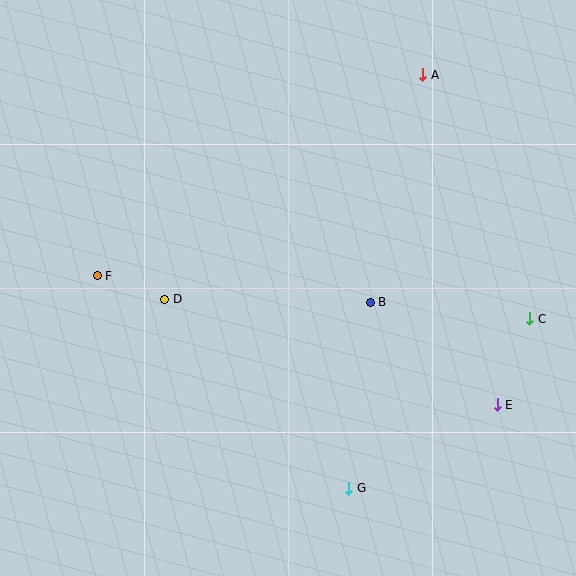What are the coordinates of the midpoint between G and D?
The midpoint between G and D is at (257, 394).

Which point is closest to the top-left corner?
Point F is closest to the top-left corner.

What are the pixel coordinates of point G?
Point G is at (349, 488).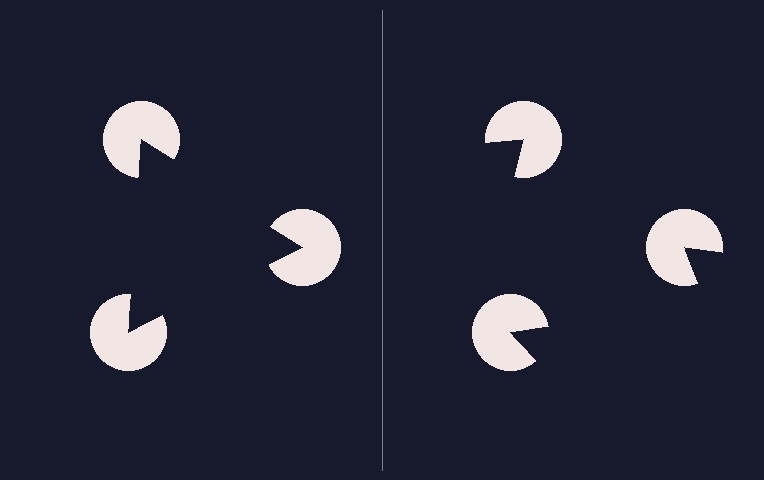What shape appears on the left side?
An illusory triangle.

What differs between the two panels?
The pac-man discs are positioned identically on both sides; only the wedge orientations differ. On the left they align to a triangle; on the right they are misaligned.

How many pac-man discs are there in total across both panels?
6 — 3 on each side.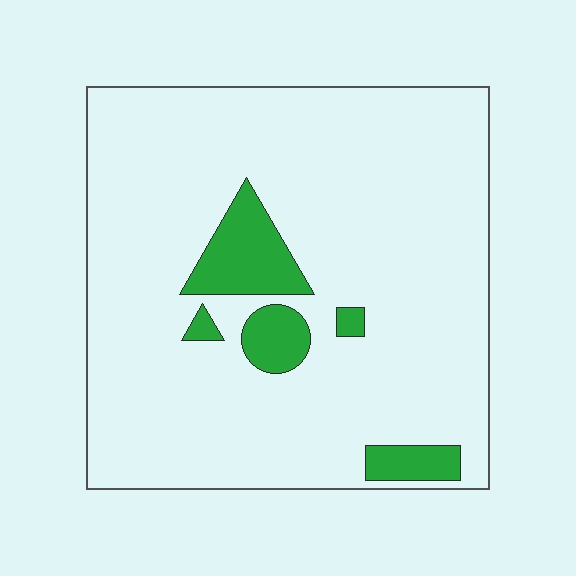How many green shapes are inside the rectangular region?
5.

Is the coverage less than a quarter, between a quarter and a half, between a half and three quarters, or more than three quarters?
Less than a quarter.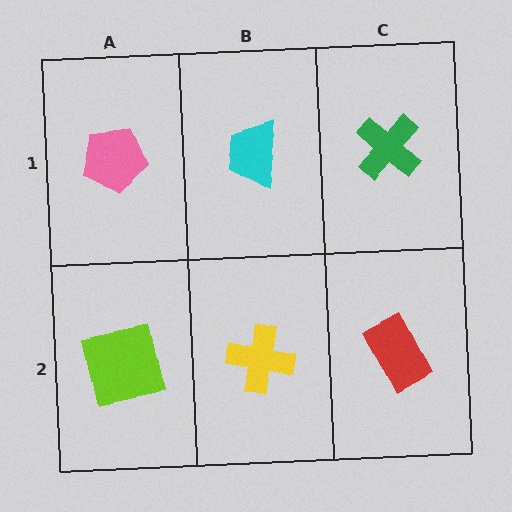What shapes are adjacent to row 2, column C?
A green cross (row 1, column C), a yellow cross (row 2, column B).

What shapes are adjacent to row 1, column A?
A lime square (row 2, column A), a cyan trapezoid (row 1, column B).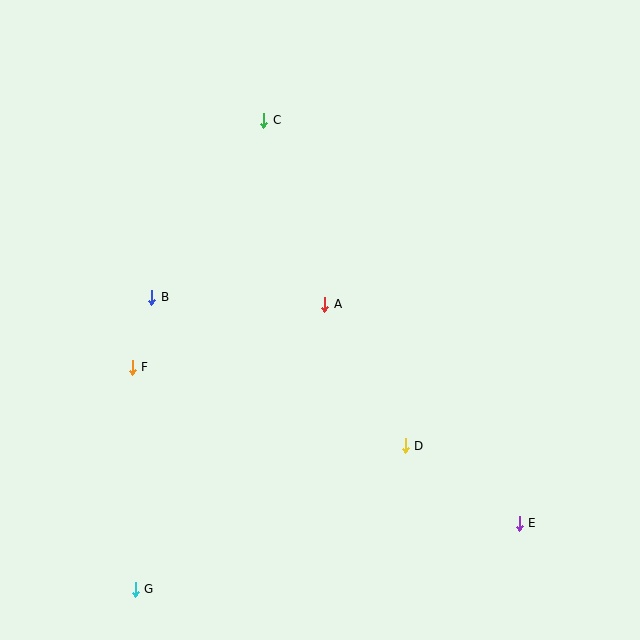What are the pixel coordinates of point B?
Point B is at (152, 297).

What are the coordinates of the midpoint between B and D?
The midpoint between B and D is at (279, 371).